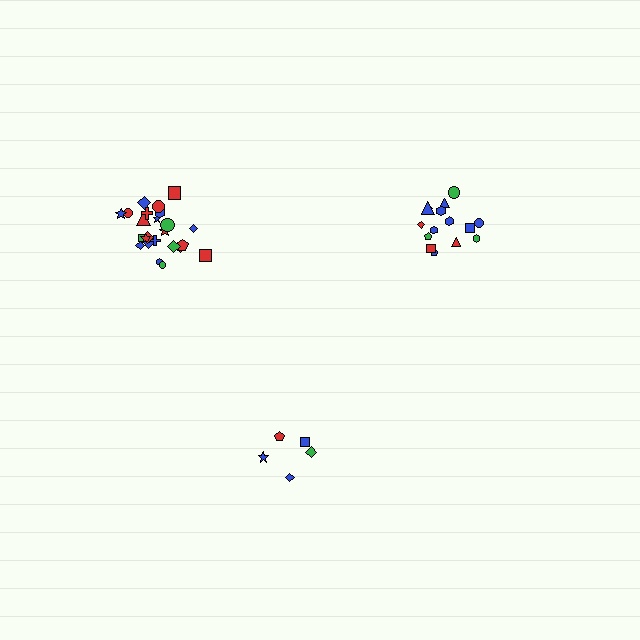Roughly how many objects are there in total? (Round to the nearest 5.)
Roughly 45 objects in total.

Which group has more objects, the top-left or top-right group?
The top-left group.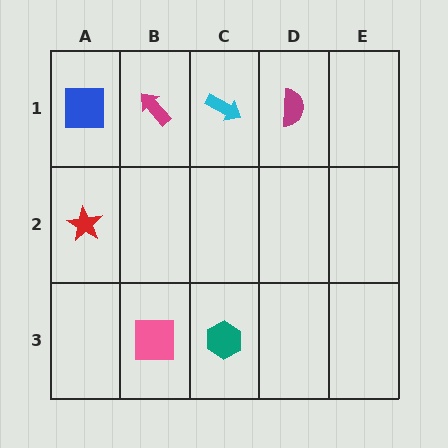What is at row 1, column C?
A cyan arrow.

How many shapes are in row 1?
4 shapes.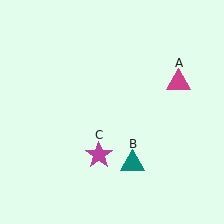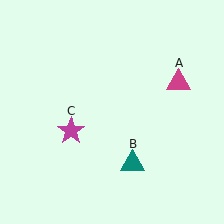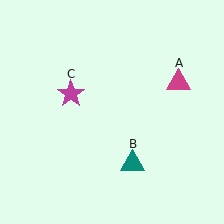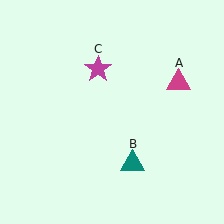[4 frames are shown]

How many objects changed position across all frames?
1 object changed position: magenta star (object C).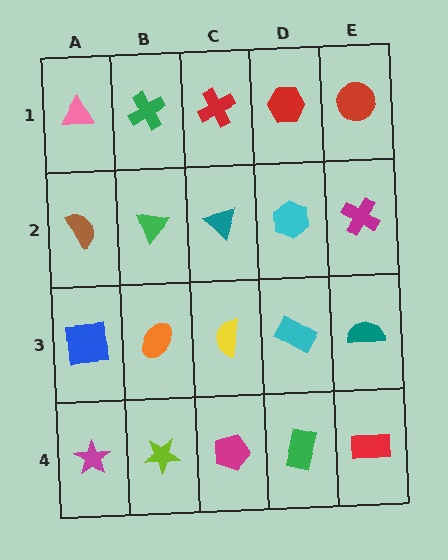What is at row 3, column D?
A cyan rectangle.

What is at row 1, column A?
A pink triangle.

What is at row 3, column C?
A yellow semicircle.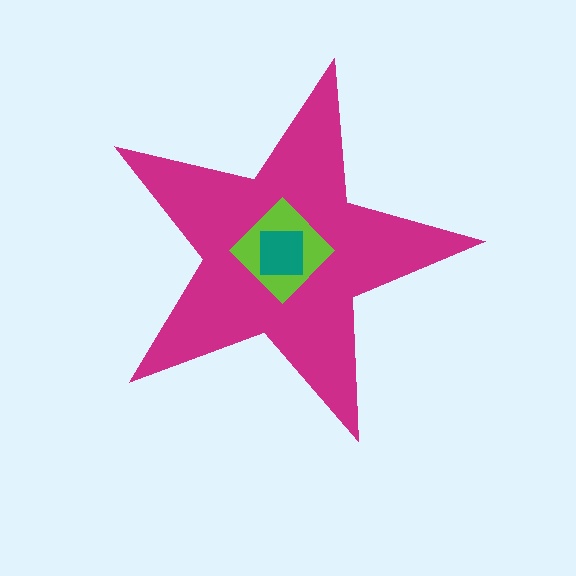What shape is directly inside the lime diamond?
The teal square.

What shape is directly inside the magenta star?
The lime diamond.